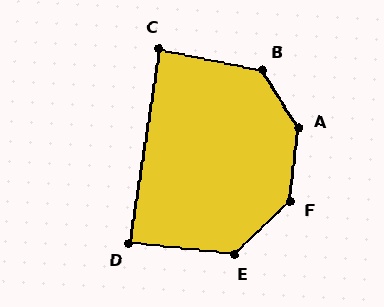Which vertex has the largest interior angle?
A, at approximately 142 degrees.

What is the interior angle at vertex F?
Approximately 140 degrees (obtuse).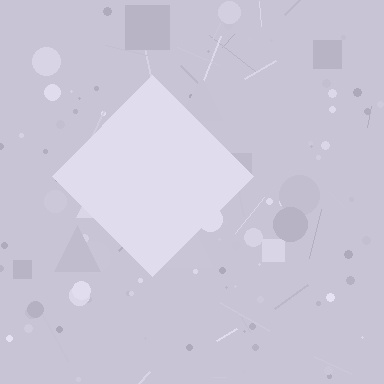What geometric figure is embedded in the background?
A diamond is embedded in the background.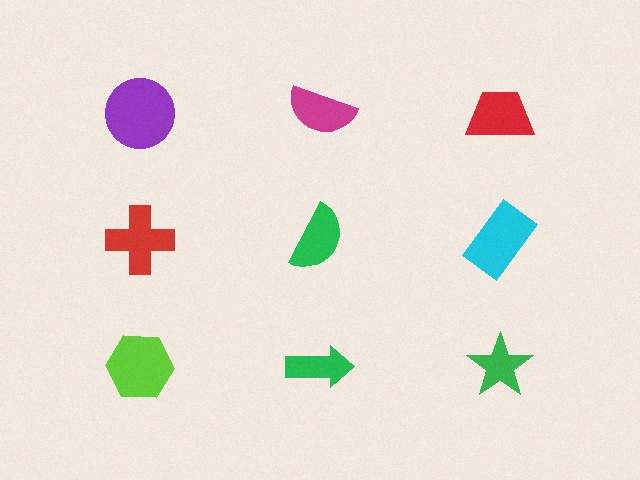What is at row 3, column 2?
A green arrow.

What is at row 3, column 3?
A green star.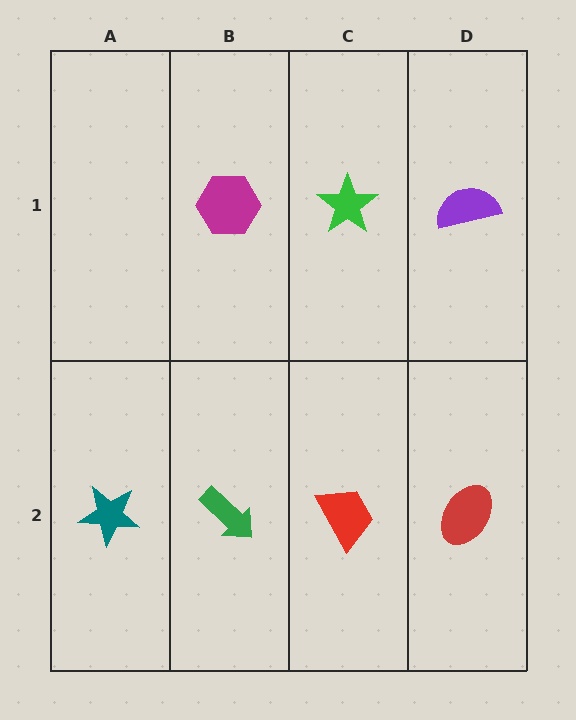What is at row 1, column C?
A green star.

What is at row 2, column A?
A teal star.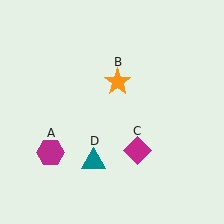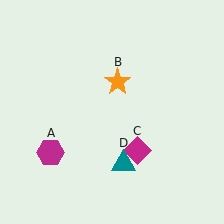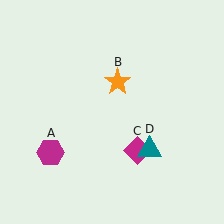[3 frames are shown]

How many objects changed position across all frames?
1 object changed position: teal triangle (object D).